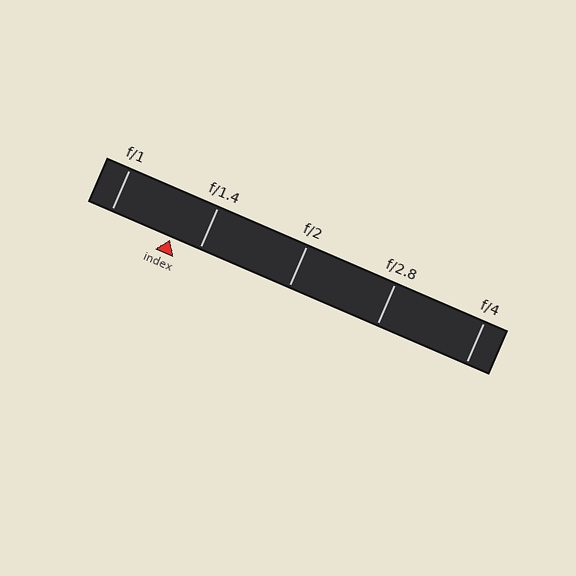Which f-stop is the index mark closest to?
The index mark is closest to f/1.4.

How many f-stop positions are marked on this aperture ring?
There are 5 f-stop positions marked.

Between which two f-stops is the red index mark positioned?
The index mark is between f/1 and f/1.4.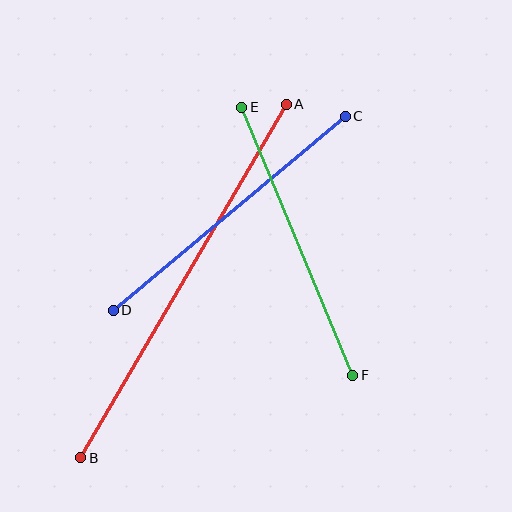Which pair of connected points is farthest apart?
Points A and B are farthest apart.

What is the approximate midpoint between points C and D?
The midpoint is at approximately (229, 213) pixels.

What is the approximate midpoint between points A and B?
The midpoint is at approximately (184, 281) pixels.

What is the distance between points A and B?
The distance is approximately 409 pixels.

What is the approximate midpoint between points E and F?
The midpoint is at approximately (297, 241) pixels.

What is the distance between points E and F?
The distance is approximately 290 pixels.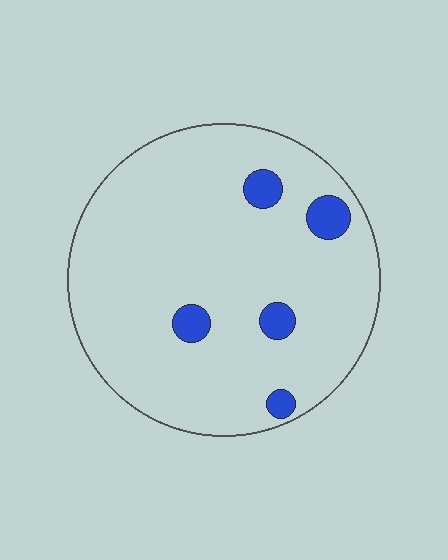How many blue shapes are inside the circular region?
5.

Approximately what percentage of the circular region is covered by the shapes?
Approximately 10%.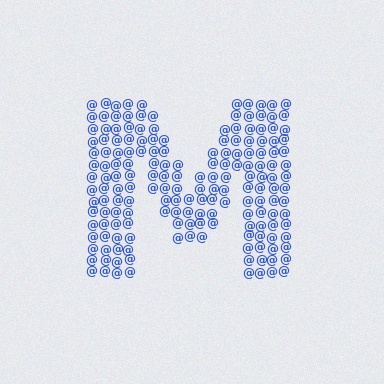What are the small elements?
The small elements are at signs.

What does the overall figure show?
The overall figure shows the letter M.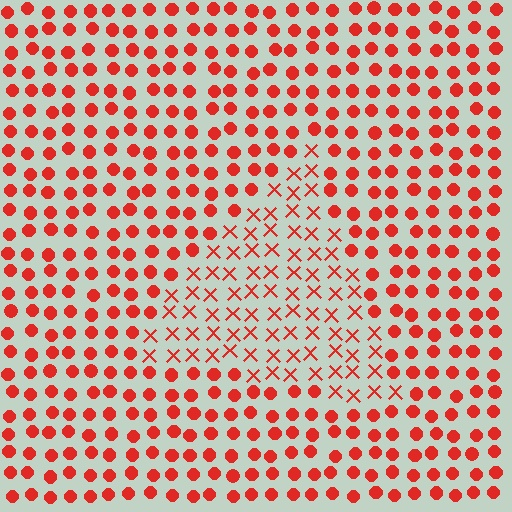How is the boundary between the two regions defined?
The boundary is defined by a change in element shape: X marks inside vs. circles outside. All elements share the same color and spacing.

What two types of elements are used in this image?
The image uses X marks inside the triangle region and circles outside it.